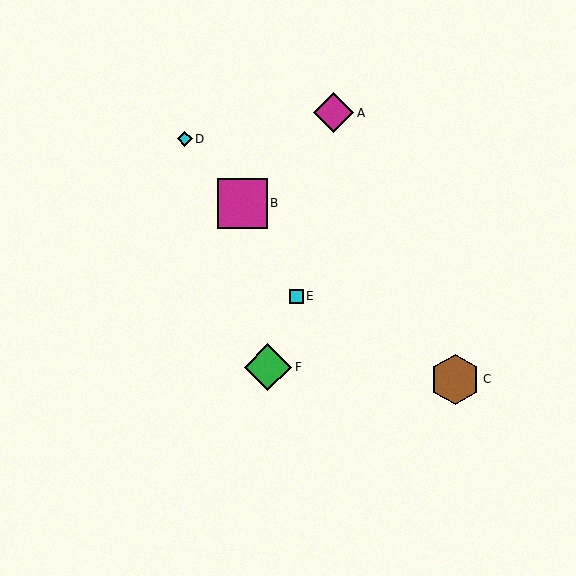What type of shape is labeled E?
Shape E is a cyan square.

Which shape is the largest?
The brown hexagon (labeled C) is the largest.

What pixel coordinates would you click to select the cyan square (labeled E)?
Click at (296, 296) to select the cyan square E.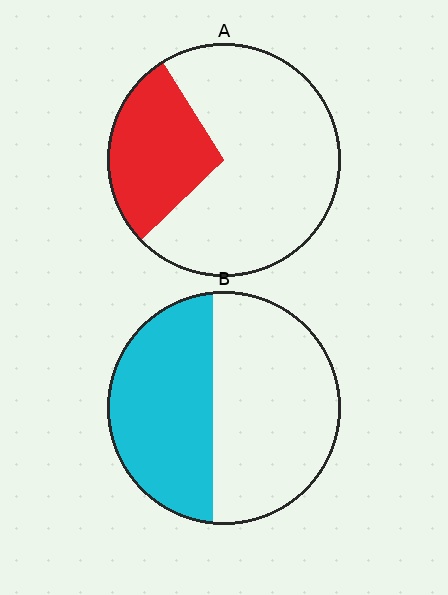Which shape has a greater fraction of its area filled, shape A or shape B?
Shape B.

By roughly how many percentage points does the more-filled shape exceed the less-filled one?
By roughly 15 percentage points (B over A).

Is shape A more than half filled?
No.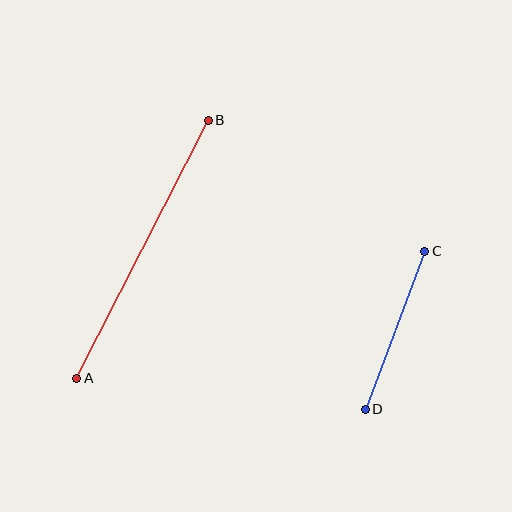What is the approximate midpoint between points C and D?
The midpoint is at approximately (395, 330) pixels.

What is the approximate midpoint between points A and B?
The midpoint is at approximately (143, 249) pixels.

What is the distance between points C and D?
The distance is approximately 169 pixels.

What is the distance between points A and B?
The distance is approximately 290 pixels.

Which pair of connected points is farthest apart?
Points A and B are farthest apart.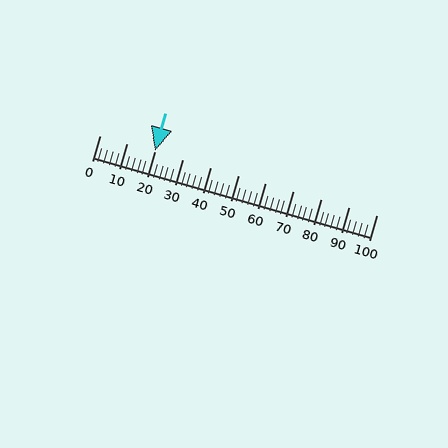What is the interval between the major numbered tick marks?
The major tick marks are spaced 10 units apart.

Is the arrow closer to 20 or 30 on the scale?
The arrow is closer to 20.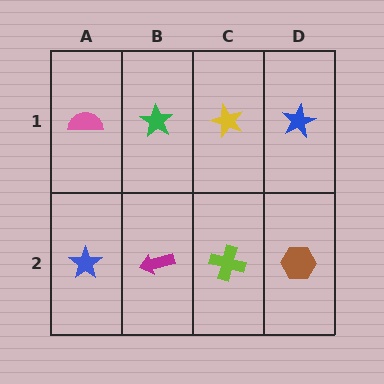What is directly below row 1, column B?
A magenta arrow.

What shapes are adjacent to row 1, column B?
A magenta arrow (row 2, column B), a pink semicircle (row 1, column A), a yellow star (row 1, column C).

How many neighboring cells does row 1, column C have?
3.